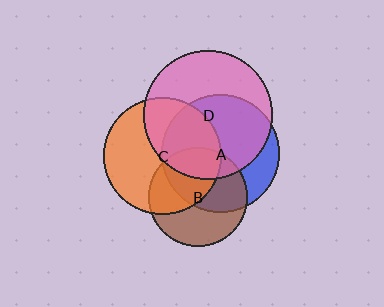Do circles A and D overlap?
Yes.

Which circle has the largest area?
Circle D (pink).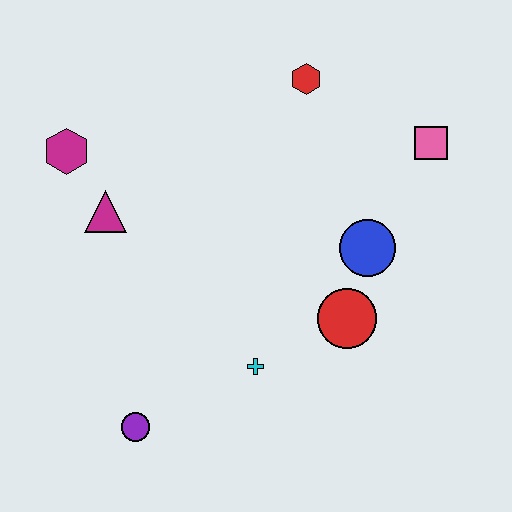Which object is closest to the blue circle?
The red circle is closest to the blue circle.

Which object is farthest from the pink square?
The purple circle is farthest from the pink square.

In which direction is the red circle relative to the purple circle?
The red circle is to the right of the purple circle.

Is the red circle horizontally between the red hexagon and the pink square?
Yes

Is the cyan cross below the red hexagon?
Yes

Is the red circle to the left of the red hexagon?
No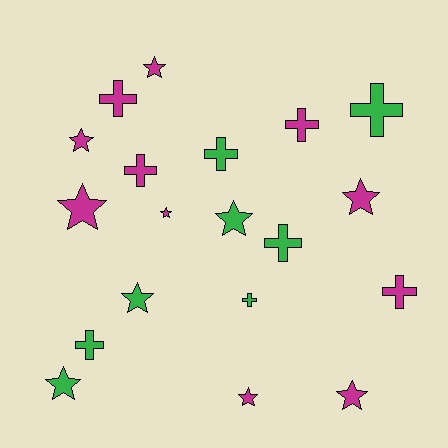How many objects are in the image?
There are 19 objects.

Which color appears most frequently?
Magenta, with 11 objects.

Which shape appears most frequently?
Star, with 10 objects.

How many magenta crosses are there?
There are 4 magenta crosses.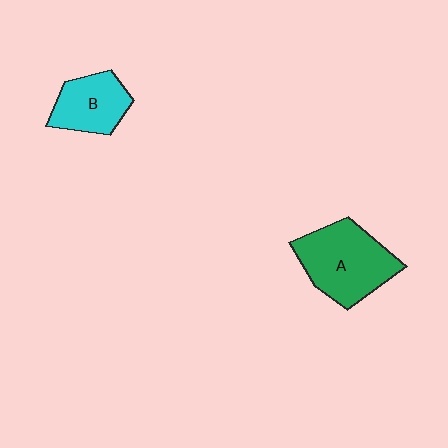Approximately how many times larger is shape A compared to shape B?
Approximately 1.6 times.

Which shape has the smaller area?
Shape B (cyan).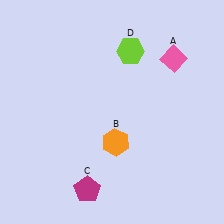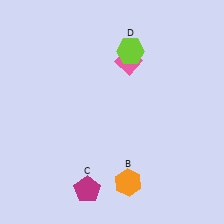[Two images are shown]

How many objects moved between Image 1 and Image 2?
2 objects moved between the two images.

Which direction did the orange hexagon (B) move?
The orange hexagon (B) moved down.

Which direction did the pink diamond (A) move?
The pink diamond (A) moved left.